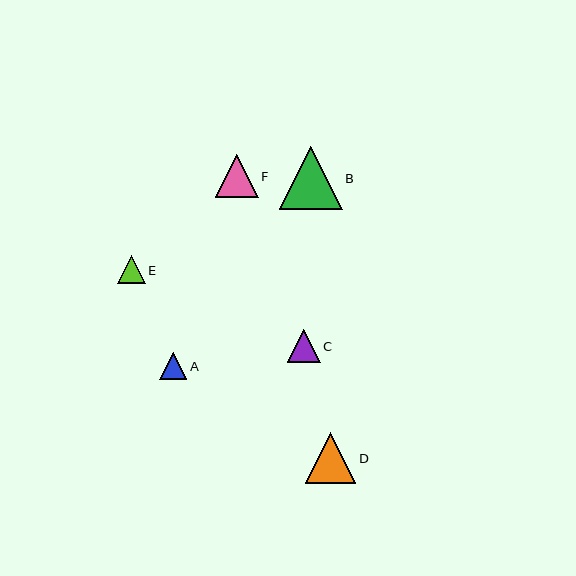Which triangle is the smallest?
Triangle A is the smallest with a size of approximately 27 pixels.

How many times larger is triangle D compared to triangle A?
Triangle D is approximately 1.9 times the size of triangle A.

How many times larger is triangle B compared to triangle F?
Triangle B is approximately 1.5 times the size of triangle F.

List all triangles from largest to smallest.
From largest to smallest: B, D, F, C, E, A.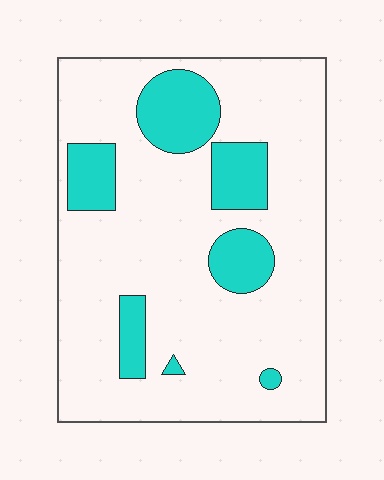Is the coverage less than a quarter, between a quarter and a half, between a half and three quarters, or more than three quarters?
Less than a quarter.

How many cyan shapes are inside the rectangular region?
7.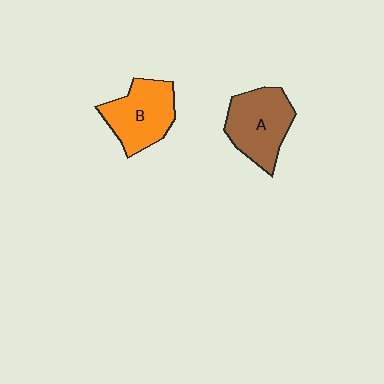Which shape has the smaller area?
Shape B (orange).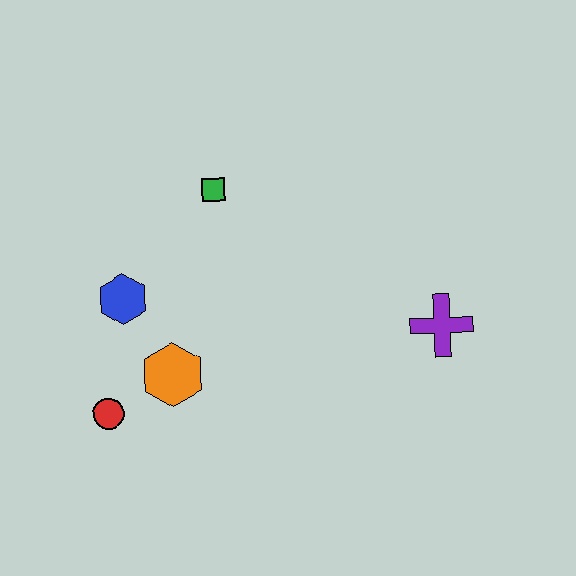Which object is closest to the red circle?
The orange hexagon is closest to the red circle.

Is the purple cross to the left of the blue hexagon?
No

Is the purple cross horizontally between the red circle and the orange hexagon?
No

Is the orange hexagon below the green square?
Yes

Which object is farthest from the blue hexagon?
The purple cross is farthest from the blue hexagon.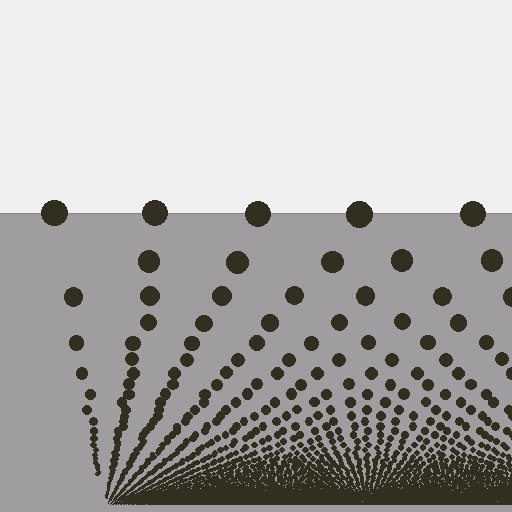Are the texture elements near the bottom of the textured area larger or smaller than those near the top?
Smaller. The gradient is inverted — elements near the bottom are smaller and denser.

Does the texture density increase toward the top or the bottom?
Density increases toward the bottom.